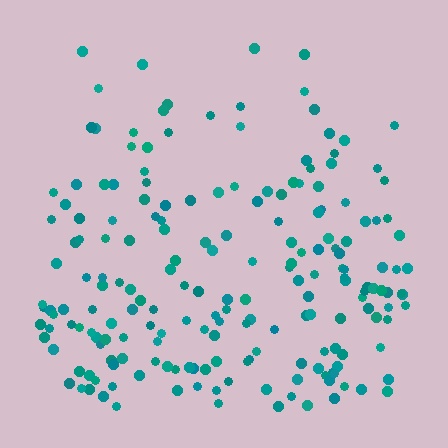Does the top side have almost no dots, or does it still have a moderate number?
Still a moderate number, just noticeably fewer than the bottom.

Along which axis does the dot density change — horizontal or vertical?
Vertical.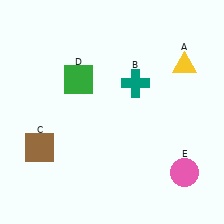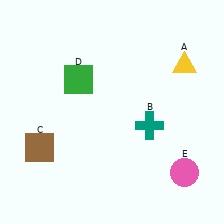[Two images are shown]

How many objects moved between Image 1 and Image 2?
1 object moved between the two images.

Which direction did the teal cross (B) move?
The teal cross (B) moved down.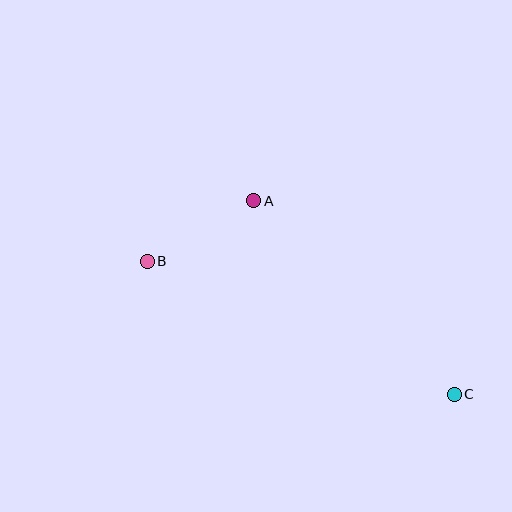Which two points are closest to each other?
Points A and B are closest to each other.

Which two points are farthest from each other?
Points B and C are farthest from each other.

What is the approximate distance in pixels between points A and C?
The distance between A and C is approximately 279 pixels.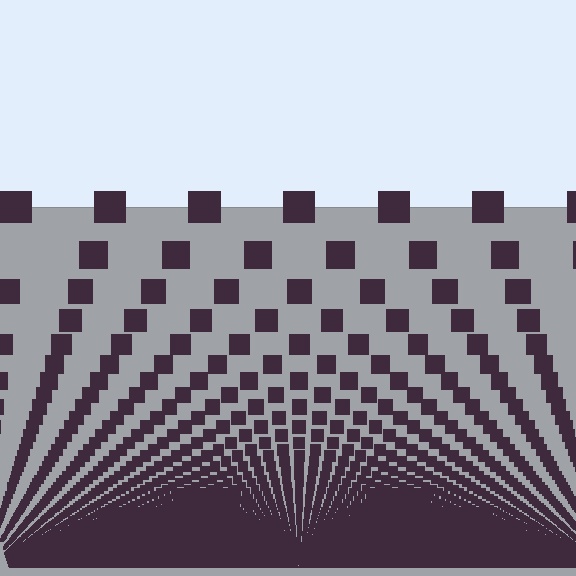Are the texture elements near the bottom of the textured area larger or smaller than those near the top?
Smaller. The gradient is inverted — elements near the bottom are smaller and denser.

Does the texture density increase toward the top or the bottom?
Density increases toward the bottom.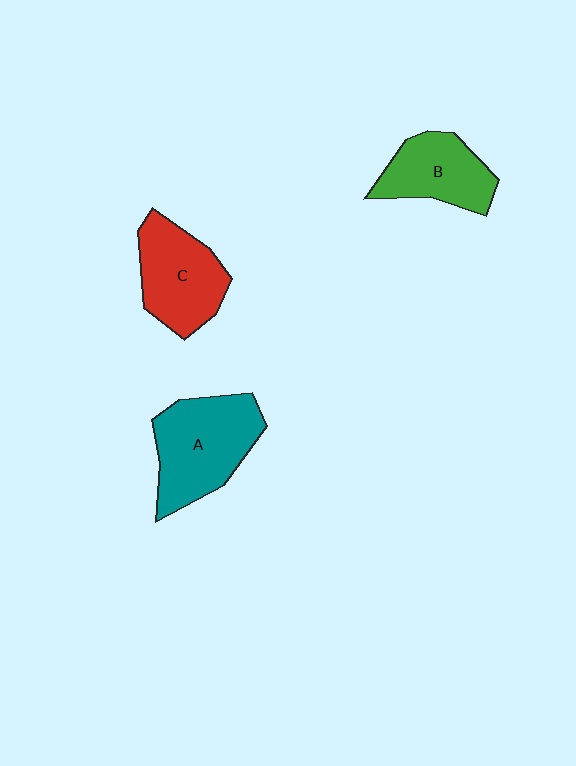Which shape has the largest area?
Shape A (teal).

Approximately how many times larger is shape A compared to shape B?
Approximately 1.4 times.